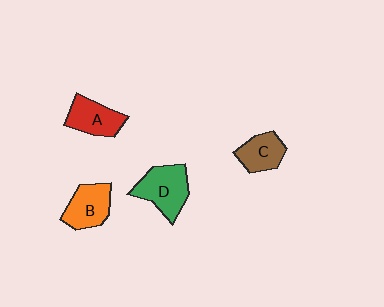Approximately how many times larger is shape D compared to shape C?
Approximately 1.5 times.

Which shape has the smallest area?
Shape C (brown).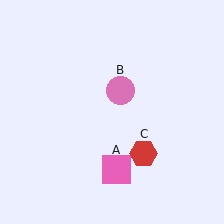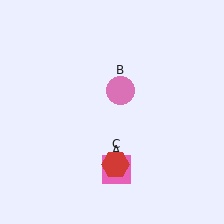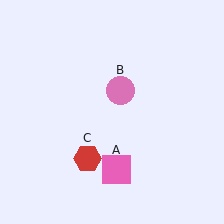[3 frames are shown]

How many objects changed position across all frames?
1 object changed position: red hexagon (object C).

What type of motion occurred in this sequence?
The red hexagon (object C) rotated clockwise around the center of the scene.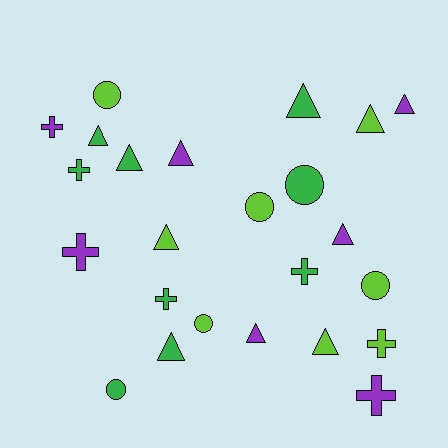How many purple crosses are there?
There are 3 purple crosses.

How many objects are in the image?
There are 24 objects.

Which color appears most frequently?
Green, with 9 objects.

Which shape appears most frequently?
Triangle, with 11 objects.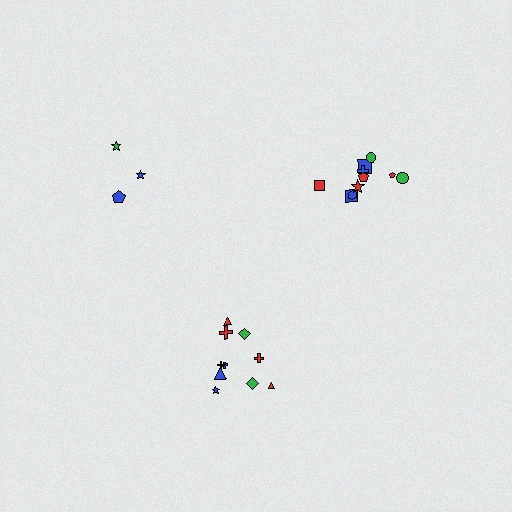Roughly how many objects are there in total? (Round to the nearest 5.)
Roughly 25 objects in total.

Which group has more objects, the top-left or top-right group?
The top-right group.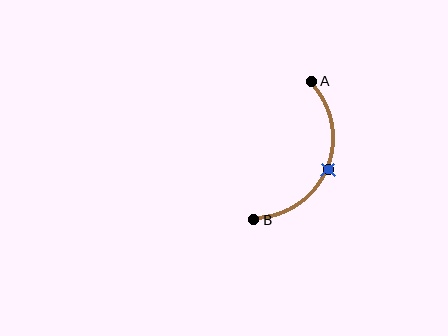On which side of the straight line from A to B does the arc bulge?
The arc bulges to the right of the straight line connecting A and B.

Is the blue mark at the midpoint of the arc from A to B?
Yes. The blue mark lies on the arc at equal arc-length from both A and B — it is the arc midpoint.